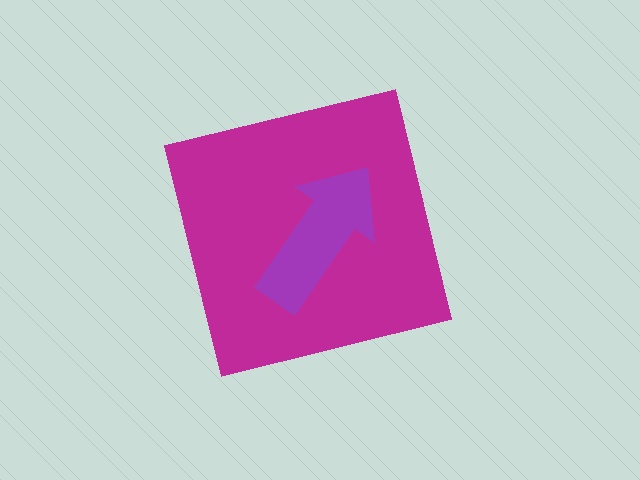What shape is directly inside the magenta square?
The purple arrow.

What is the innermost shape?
The purple arrow.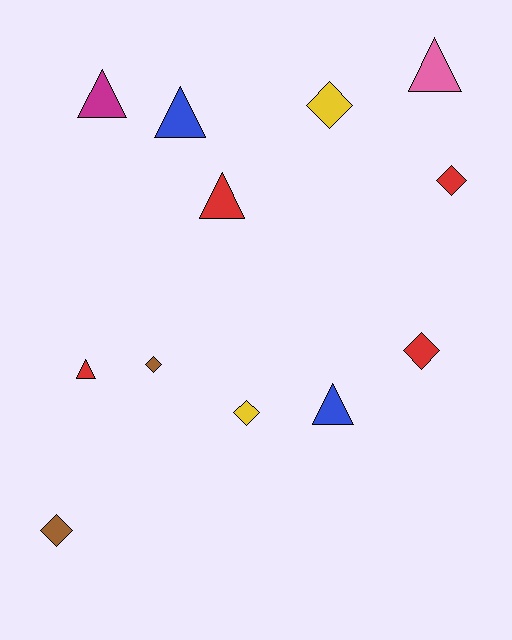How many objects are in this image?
There are 12 objects.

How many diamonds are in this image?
There are 6 diamonds.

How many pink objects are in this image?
There is 1 pink object.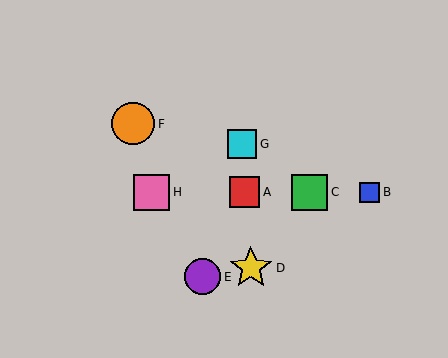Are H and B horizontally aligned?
Yes, both are at y≈192.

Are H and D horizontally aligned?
No, H is at y≈192 and D is at y≈268.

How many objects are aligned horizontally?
4 objects (A, B, C, H) are aligned horizontally.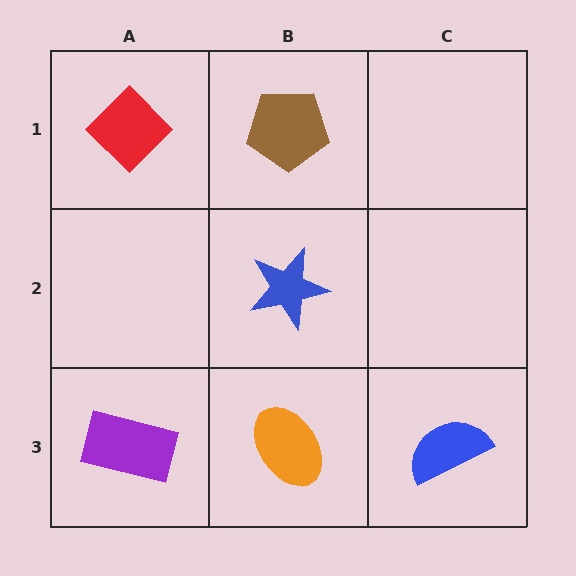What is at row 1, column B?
A brown pentagon.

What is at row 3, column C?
A blue semicircle.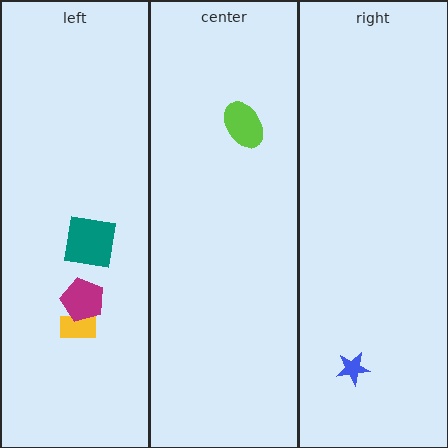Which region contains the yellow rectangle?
The left region.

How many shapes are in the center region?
1.